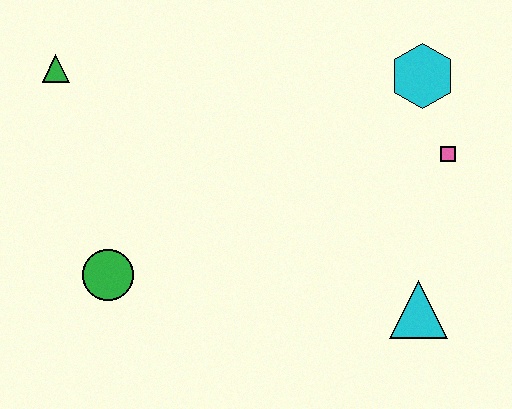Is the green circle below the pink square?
Yes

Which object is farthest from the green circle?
The cyan hexagon is farthest from the green circle.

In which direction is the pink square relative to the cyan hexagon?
The pink square is below the cyan hexagon.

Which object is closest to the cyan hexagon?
The pink square is closest to the cyan hexagon.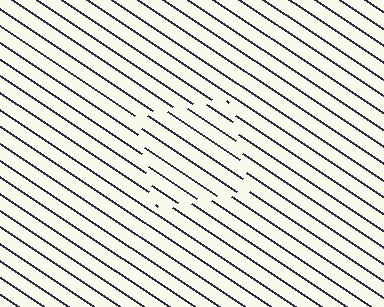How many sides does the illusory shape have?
4 sides — the line-ends trace a square.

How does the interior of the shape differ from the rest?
The interior of the shape contains the same grating, shifted by half a period — the contour is defined by the phase discontinuity where line-ends from the inner and outer gratings abut.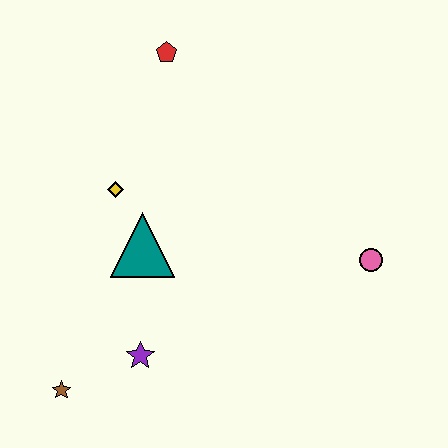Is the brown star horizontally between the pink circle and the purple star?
No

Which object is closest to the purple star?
The brown star is closest to the purple star.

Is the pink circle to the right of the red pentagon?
Yes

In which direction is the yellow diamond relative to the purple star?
The yellow diamond is above the purple star.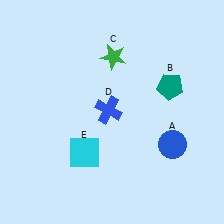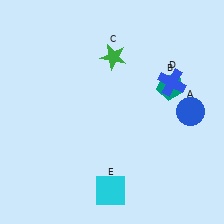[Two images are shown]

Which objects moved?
The objects that moved are: the blue circle (A), the blue cross (D), the cyan square (E).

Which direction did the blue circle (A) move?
The blue circle (A) moved up.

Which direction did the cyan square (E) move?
The cyan square (E) moved down.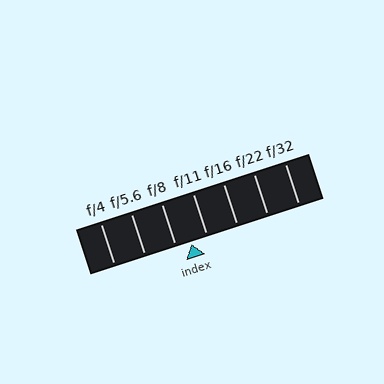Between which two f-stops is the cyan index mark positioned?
The index mark is between f/8 and f/11.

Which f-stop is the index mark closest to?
The index mark is closest to f/8.